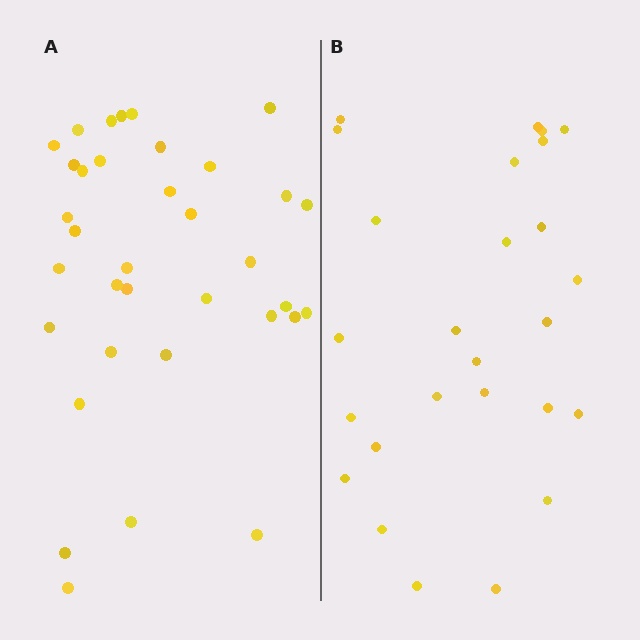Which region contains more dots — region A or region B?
Region A (the left region) has more dots.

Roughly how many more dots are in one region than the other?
Region A has roughly 8 or so more dots than region B.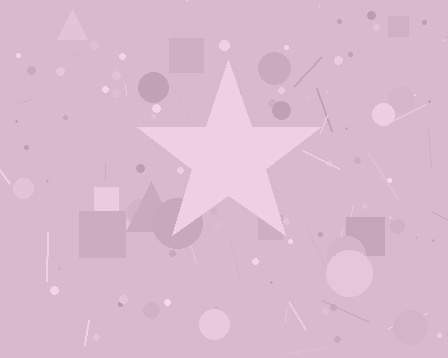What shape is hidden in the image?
A star is hidden in the image.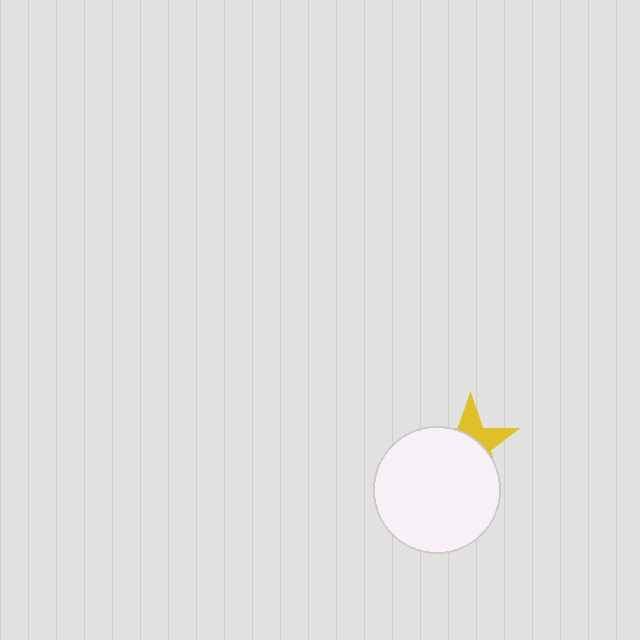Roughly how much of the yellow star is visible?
A small part of it is visible (roughly 37%).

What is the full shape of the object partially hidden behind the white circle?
The partially hidden object is a yellow star.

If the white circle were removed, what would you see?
You would see the complete yellow star.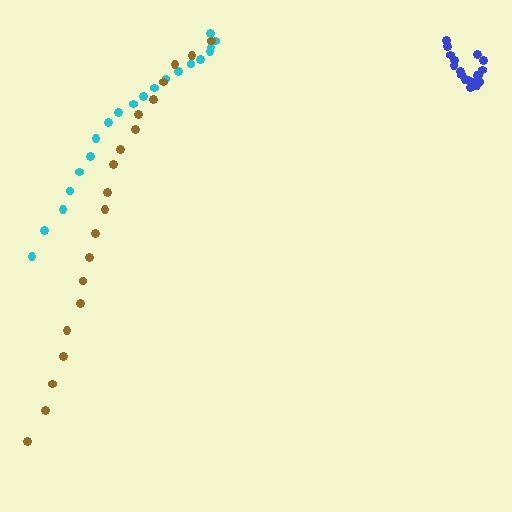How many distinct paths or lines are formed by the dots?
There are 3 distinct paths.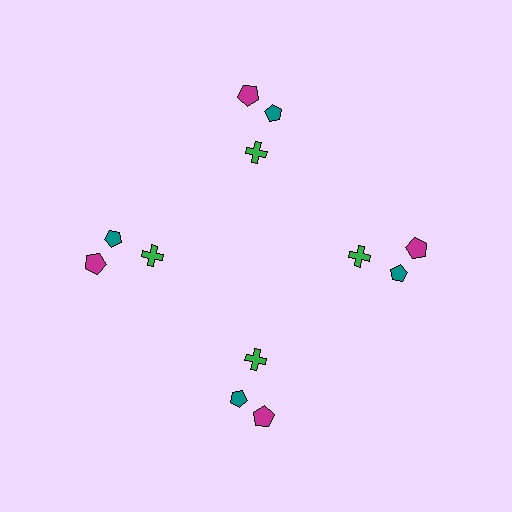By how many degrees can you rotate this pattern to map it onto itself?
The pattern maps onto itself every 90 degrees of rotation.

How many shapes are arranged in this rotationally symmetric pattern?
There are 12 shapes, arranged in 4 groups of 3.